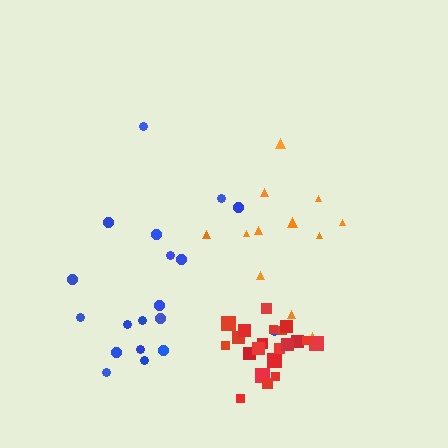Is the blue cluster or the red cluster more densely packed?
Red.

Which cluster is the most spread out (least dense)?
Orange.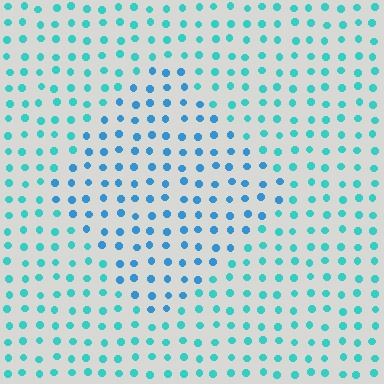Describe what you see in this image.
The image is filled with small cyan elements in a uniform arrangement. A diamond-shaped region is visible where the elements are tinted to a slightly different hue, forming a subtle color boundary.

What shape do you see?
I see a diamond.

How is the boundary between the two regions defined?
The boundary is defined purely by a slight shift in hue (about 28 degrees). Spacing, size, and orientation are identical on both sides.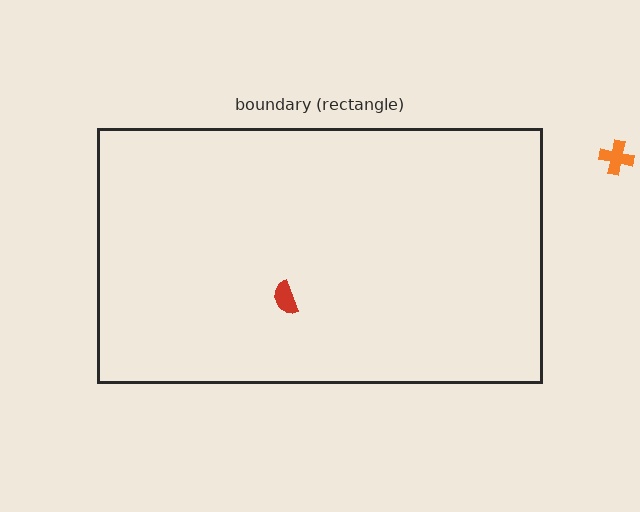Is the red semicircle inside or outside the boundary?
Inside.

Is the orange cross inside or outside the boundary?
Outside.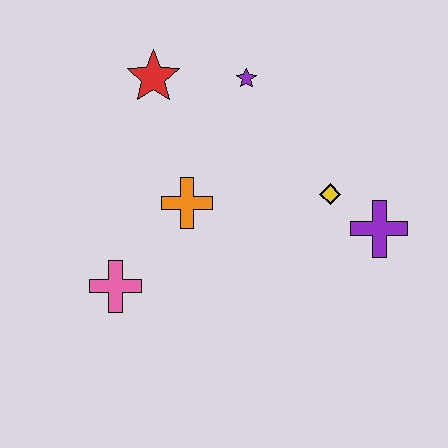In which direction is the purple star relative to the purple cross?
The purple star is above the purple cross.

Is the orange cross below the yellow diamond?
Yes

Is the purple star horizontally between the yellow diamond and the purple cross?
No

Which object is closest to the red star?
The purple star is closest to the red star.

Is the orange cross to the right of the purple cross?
No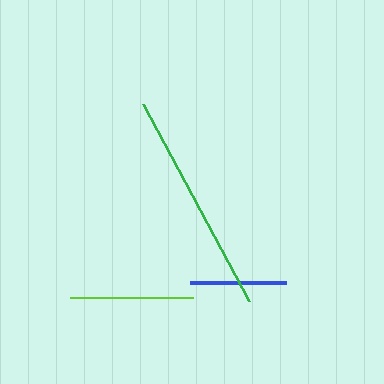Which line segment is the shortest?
The blue line is the shortest at approximately 96 pixels.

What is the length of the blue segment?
The blue segment is approximately 96 pixels long.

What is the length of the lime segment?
The lime segment is approximately 123 pixels long.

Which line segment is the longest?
The green line is the longest at approximately 223 pixels.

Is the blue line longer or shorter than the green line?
The green line is longer than the blue line.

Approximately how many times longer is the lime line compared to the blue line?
The lime line is approximately 1.3 times the length of the blue line.